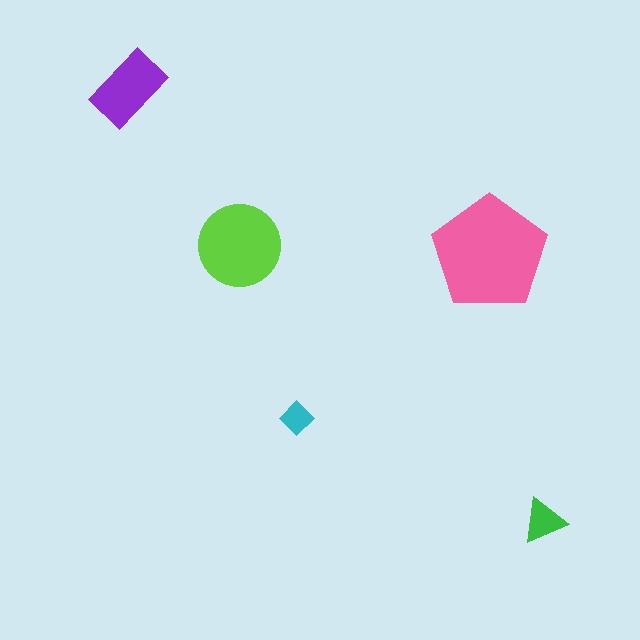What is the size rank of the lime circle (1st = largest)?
2nd.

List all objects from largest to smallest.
The pink pentagon, the lime circle, the purple rectangle, the green triangle, the cyan diamond.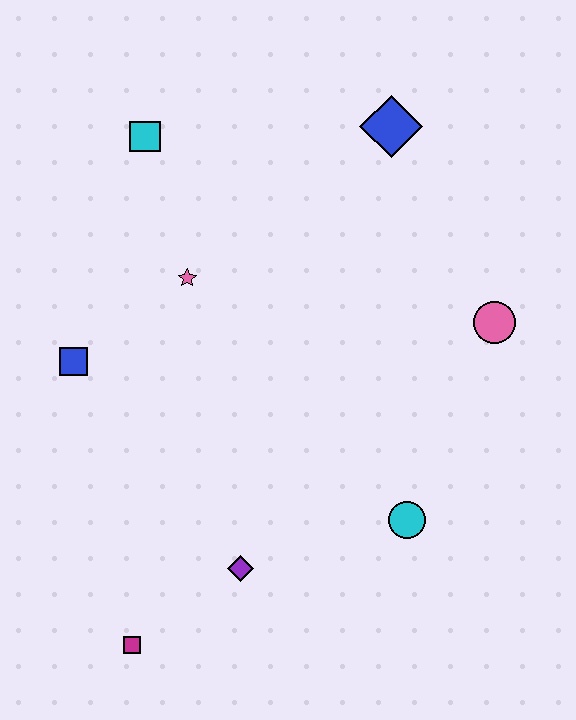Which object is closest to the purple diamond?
The magenta square is closest to the purple diamond.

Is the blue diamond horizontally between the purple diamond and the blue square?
No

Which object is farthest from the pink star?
The magenta square is farthest from the pink star.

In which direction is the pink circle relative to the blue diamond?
The pink circle is below the blue diamond.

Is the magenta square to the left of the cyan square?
Yes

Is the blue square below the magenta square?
No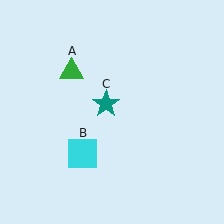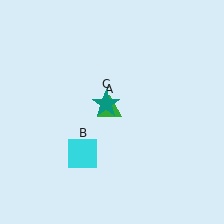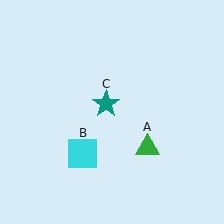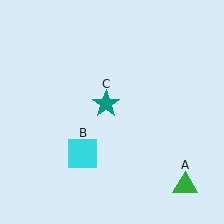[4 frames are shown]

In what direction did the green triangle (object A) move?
The green triangle (object A) moved down and to the right.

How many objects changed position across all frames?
1 object changed position: green triangle (object A).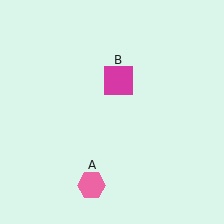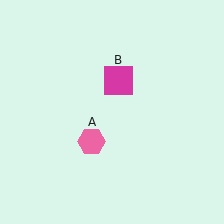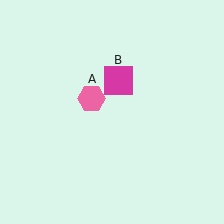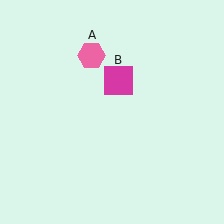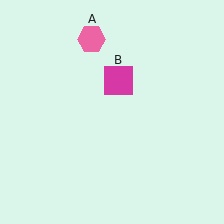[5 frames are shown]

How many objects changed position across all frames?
1 object changed position: pink hexagon (object A).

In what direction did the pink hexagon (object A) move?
The pink hexagon (object A) moved up.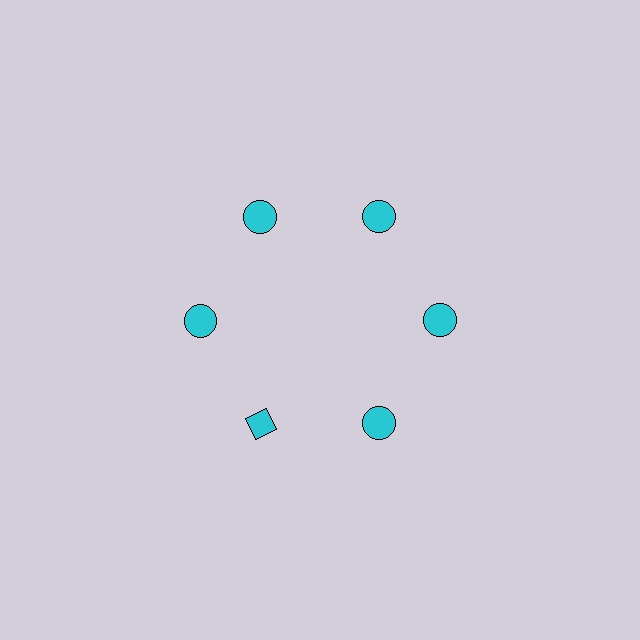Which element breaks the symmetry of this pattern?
The cyan diamond at roughly the 7 o'clock position breaks the symmetry. All other shapes are cyan circles.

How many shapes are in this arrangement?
There are 6 shapes arranged in a ring pattern.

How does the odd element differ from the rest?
It has a different shape: diamond instead of circle.